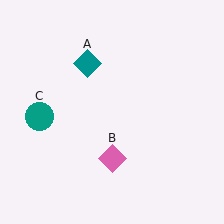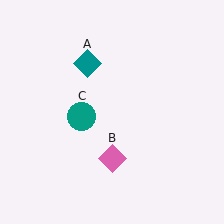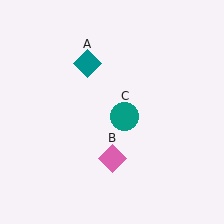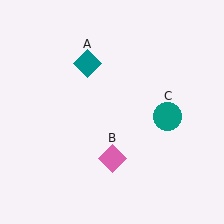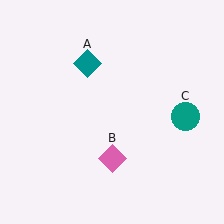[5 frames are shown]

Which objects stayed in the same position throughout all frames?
Teal diamond (object A) and pink diamond (object B) remained stationary.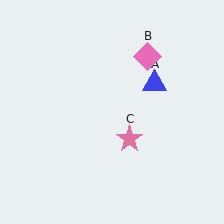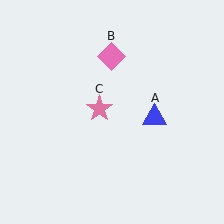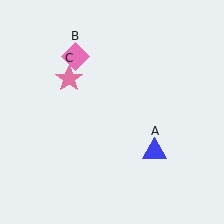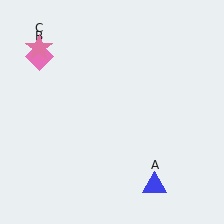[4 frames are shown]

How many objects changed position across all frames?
3 objects changed position: blue triangle (object A), pink diamond (object B), pink star (object C).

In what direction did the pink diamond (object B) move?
The pink diamond (object B) moved left.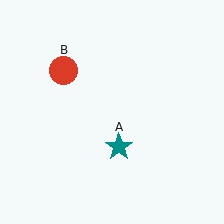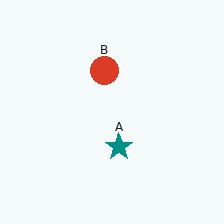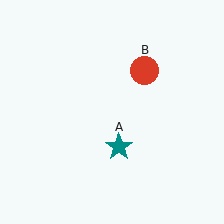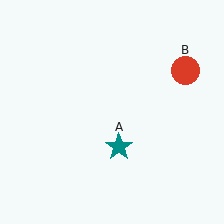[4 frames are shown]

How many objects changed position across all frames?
1 object changed position: red circle (object B).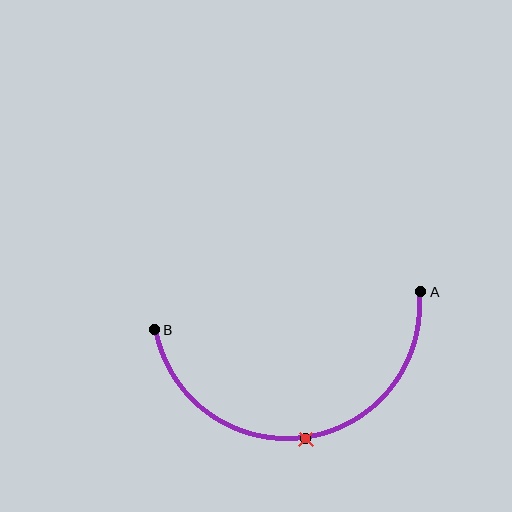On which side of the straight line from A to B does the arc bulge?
The arc bulges below the straight line connecting A and B.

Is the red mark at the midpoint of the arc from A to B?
Yes. The red mark lies on the arc at equal arc-length from both A and B — it is the arc midpoint.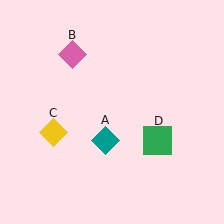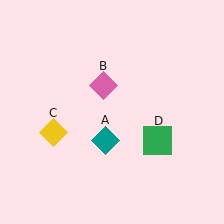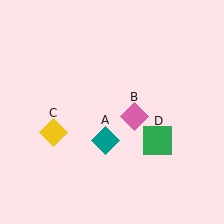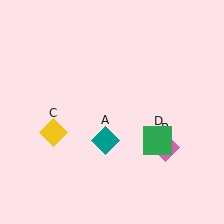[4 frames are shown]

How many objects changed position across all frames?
1 object changed position: pink diamond (object B).